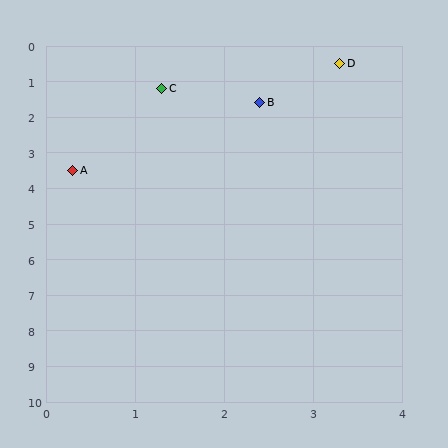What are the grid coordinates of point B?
Point B is at approximately (2.4, 1.6).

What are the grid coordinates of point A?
Point A is at approximately (0.3, 3.5).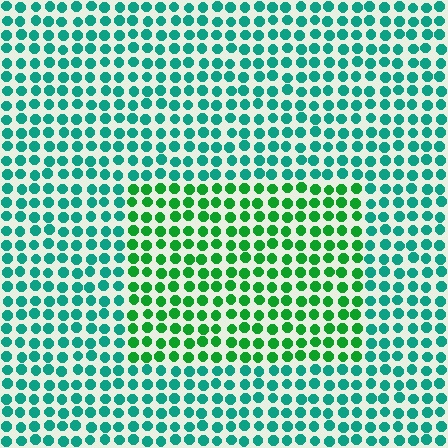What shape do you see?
I see a rectangle.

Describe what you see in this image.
The image is filled with small teal elements in a uniform arrangement. A rectangle-shaped region is visible where the elements are tinted to a slightly different hue, forming a subtle color boundary.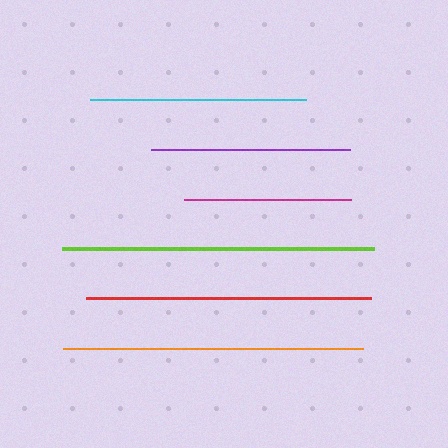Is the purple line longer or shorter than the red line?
The red line is longer than the purple line.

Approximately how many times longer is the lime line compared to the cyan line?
The lime line is approximately 1.4 times the length of the cyan line.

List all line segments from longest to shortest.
From longest to shortest: lime, orange, red, cyan, purple, magenta.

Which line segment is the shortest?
The magenta line is the shortest at approximately 167 pixels.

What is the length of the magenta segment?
The magenta segment is approximately 167 pixels long.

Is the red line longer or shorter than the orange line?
The orange line is longer than the red line.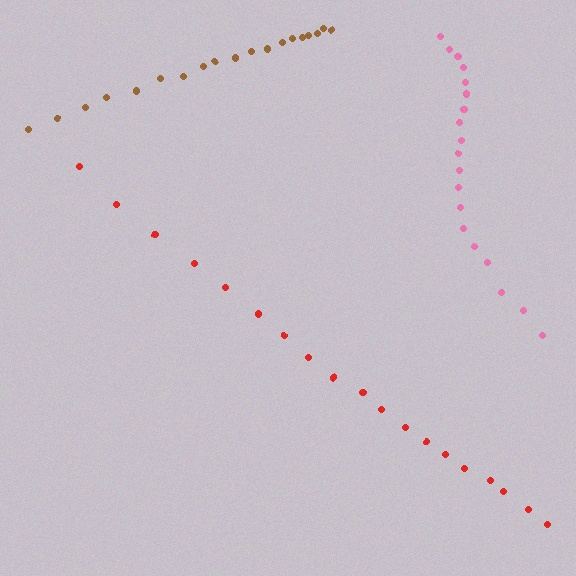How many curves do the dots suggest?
There are 3 distinct paths.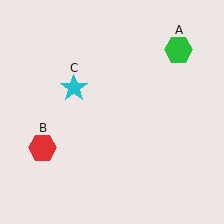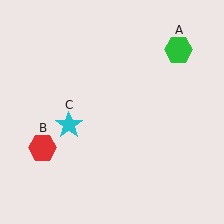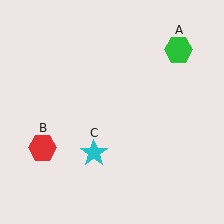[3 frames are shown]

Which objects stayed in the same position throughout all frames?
Green hexagon (object A) and red hexagon (object B) remained stationary.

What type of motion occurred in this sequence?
The cyan star (object C) rotated counterclockwise around the center of the scene.